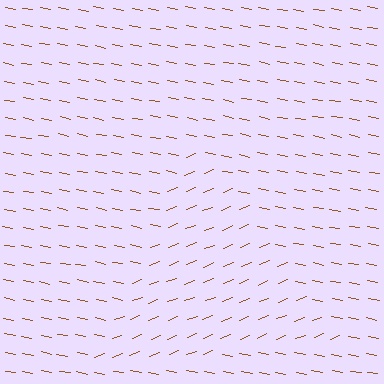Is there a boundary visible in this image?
Yes, there is a texture boundary formed by a change in line orientation.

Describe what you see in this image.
The image is filled with small brown line segments. A triangle region in the image has lines oriented differently from the surrounding lines, creating a visible texture boundary.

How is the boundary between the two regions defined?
The boundary is defined purely by a change in line orientation (approximately 33 degrees difference). All lines are the same color and thickness.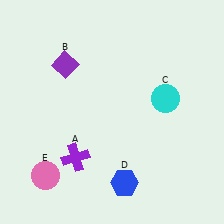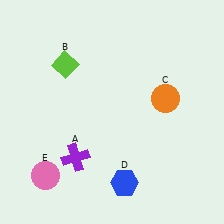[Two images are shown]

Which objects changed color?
B changed from purple to lime. C changed from cyan to orange.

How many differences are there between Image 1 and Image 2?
There are 2 differences between the two images.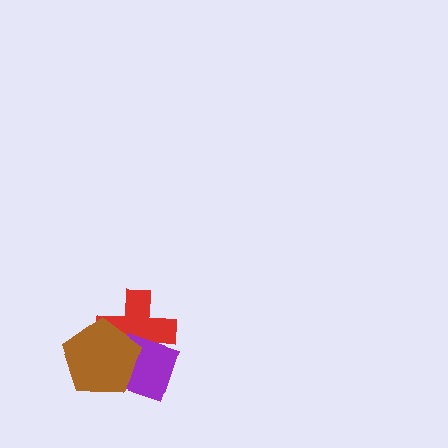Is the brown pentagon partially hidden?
No, no other shape covers it.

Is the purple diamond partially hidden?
Yes, it is partially covered by another shape.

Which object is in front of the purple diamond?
The brown pentagon is in front of the purple diamond.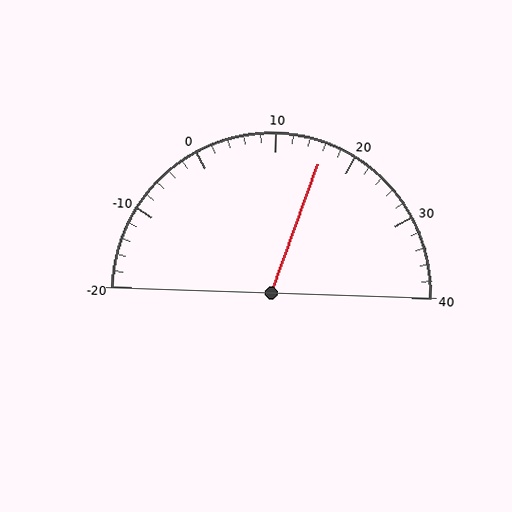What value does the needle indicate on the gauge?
The needle indicates approximately 16.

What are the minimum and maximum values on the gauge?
The gauge ranges from -20 to 40.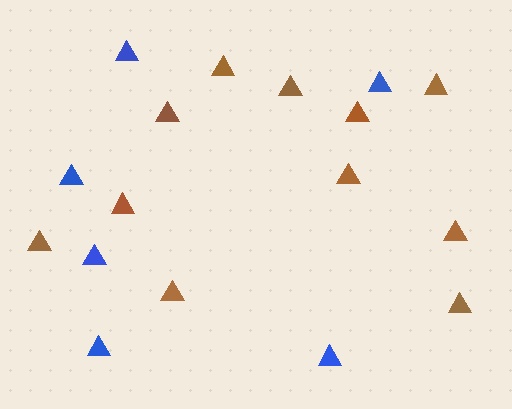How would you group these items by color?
There are 2 groups: one group of brown triangles (11) and one group of blue triangles (6).